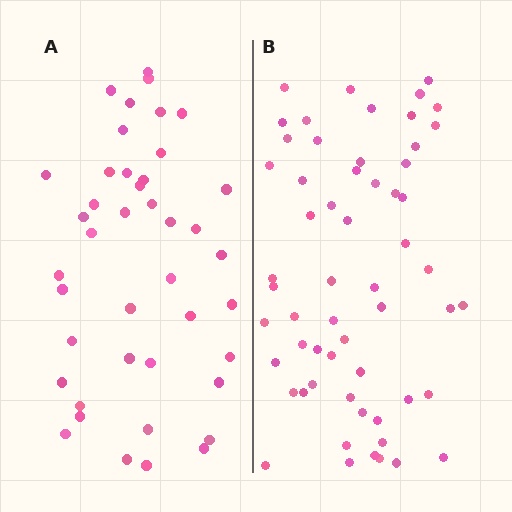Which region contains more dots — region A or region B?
Region B (the right region) has more dots.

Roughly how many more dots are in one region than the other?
Region B has approximately 15 more dots than region A.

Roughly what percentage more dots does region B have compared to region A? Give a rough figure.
About 40% more.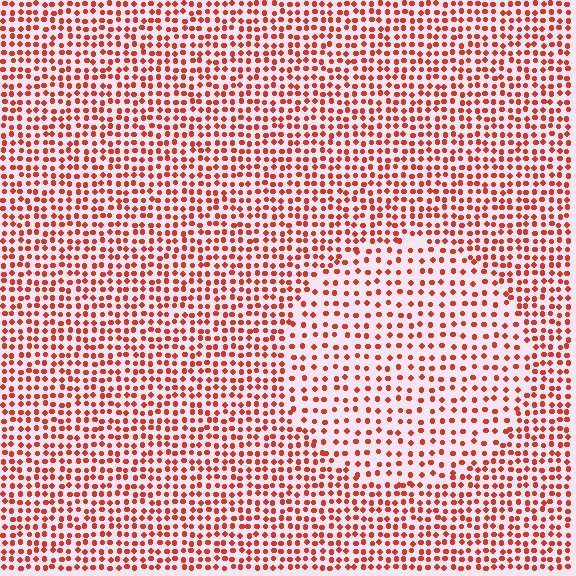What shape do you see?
I see a circle.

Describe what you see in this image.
The image contains small red elements arranged at two different densities. A circle-shaped region is visible where the elements are less densely packed than the surrounding area.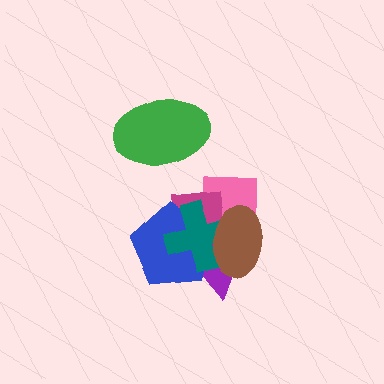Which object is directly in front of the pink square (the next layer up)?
The magenta rectangle is directly in front of the pink square.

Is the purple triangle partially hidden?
Yes, it is partially covered by another shape.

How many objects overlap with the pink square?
4 objects overlap with the pink square.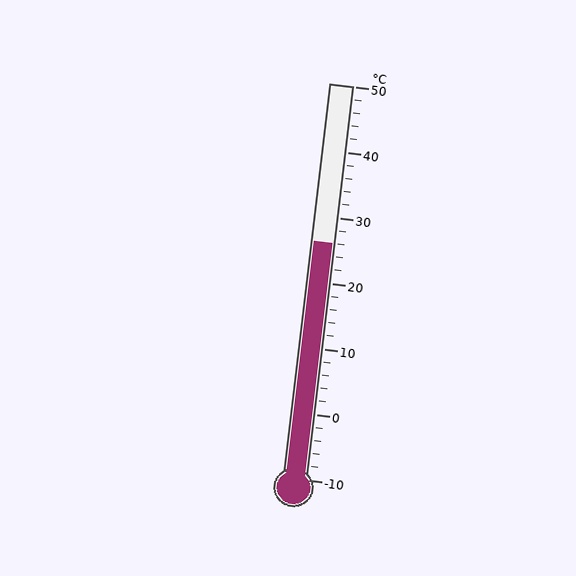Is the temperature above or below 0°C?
The temperature is above 0°C.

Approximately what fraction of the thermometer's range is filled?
The thermometer is filled to approximately 60% of its range.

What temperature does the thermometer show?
The thermometer shows approximately 26°C.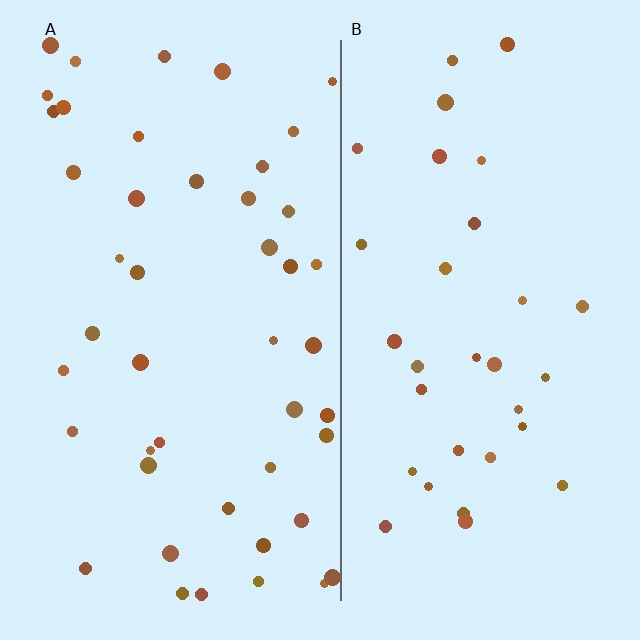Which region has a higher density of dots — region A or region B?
A (the left).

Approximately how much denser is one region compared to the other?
Approximately 1.4× — region A over region B.